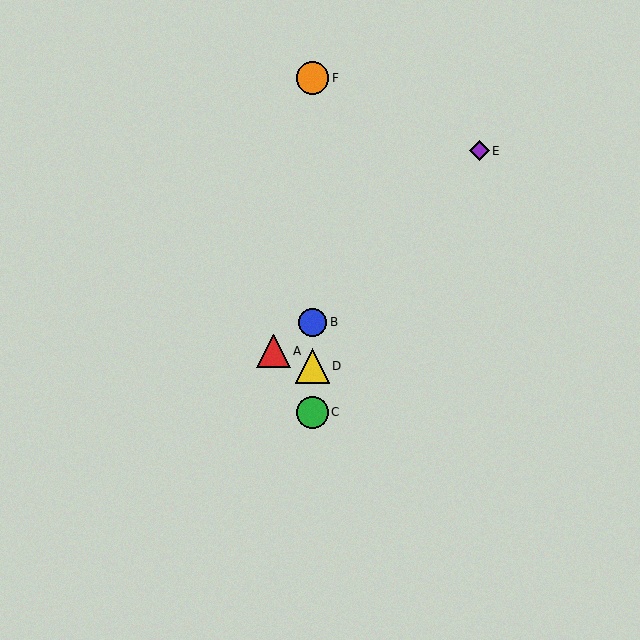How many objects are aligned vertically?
4 objects (B, C, D, F) are aligned vertically.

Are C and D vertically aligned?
Yes, both are at x≈312.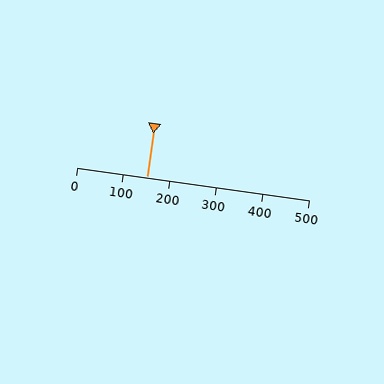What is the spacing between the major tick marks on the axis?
The major ticks are spaced 100 apart.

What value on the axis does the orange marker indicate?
The marker indicates approximately 150.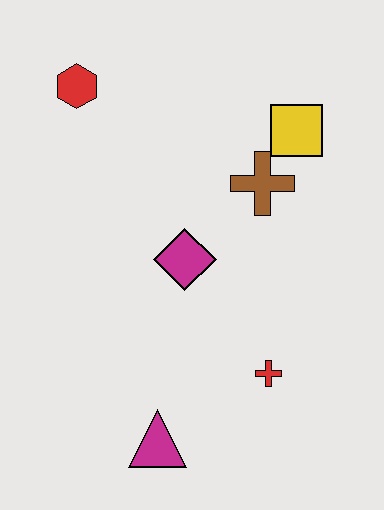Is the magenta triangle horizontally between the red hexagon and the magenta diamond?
Yes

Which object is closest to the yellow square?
The brown cross is closest to the yellow square.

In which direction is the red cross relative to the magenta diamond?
The red cross is below the magenta diamond.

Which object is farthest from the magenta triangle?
The red hexagon is farthest from the magenta triangle.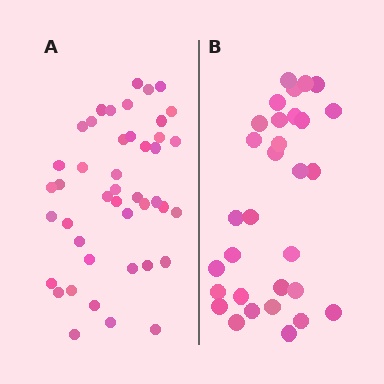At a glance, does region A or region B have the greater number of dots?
Region A (the left region) has more dots.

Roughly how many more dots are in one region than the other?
Region A has approximately 15 more dots than region B.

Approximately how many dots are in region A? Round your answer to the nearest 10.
About 40 dots. (The exact count is 44, which rounds to 40.)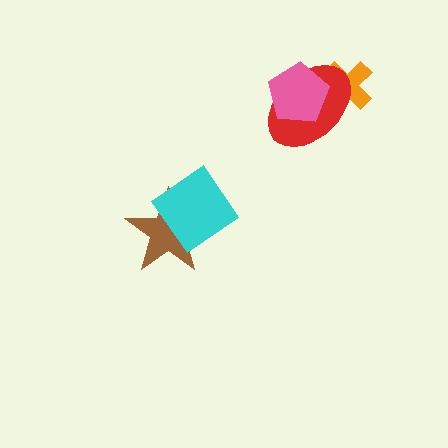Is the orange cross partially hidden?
Yes, it is partially covered by another shape.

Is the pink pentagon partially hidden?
No, no other shape covers it.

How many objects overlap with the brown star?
1 object overlaps with the brown star.